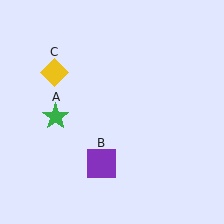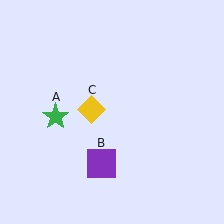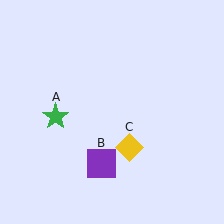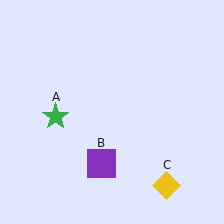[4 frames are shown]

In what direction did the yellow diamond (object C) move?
The yellow diamond (object C) moved down and to the right.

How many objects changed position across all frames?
1 object changed position: yellow diamond (object C).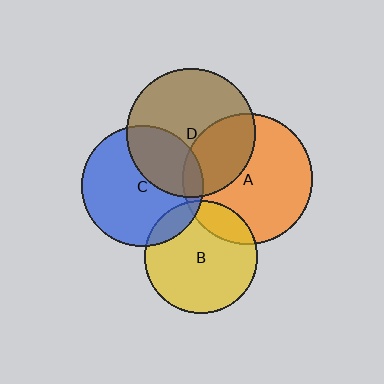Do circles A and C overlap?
Yes.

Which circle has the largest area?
Circle A (orange).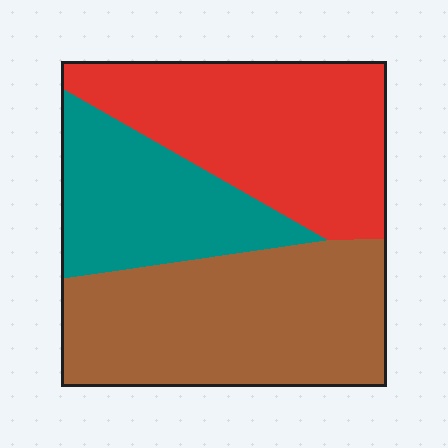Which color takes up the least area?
Teal, at roughly 25%.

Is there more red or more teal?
Red.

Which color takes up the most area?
Brown, at roughly 40%.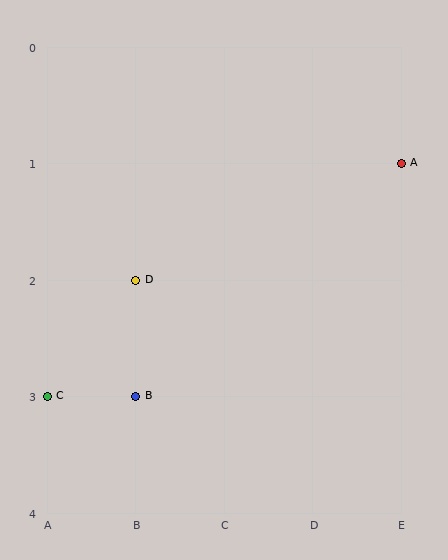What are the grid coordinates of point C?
Point C is at grid coordinates (A, 3).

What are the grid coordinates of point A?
Point A is at grid coordinates (E, 1).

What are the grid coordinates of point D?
Point D is at grid coordinates (B, 2).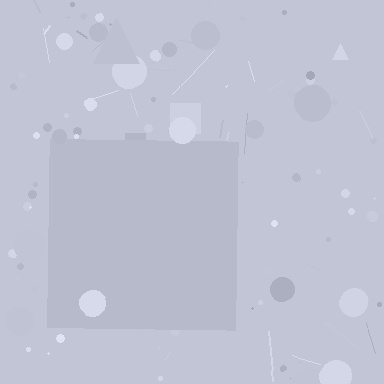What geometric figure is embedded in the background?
A square is embedded in the background.